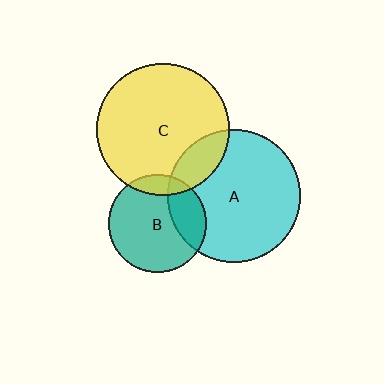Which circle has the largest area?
Circle A (cyan).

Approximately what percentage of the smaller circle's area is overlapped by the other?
Approximately 10%.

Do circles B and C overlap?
Yes.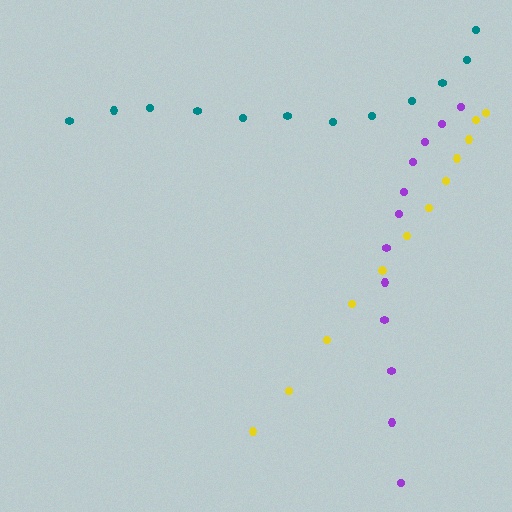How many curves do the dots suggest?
There are 3 distinct paths.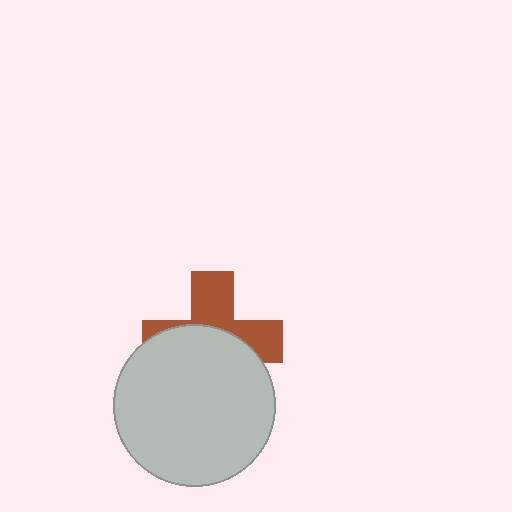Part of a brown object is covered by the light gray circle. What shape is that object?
It is a cross.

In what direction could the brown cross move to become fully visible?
The brown cross could move up. That would shift it out from behind the light gray circle entirely.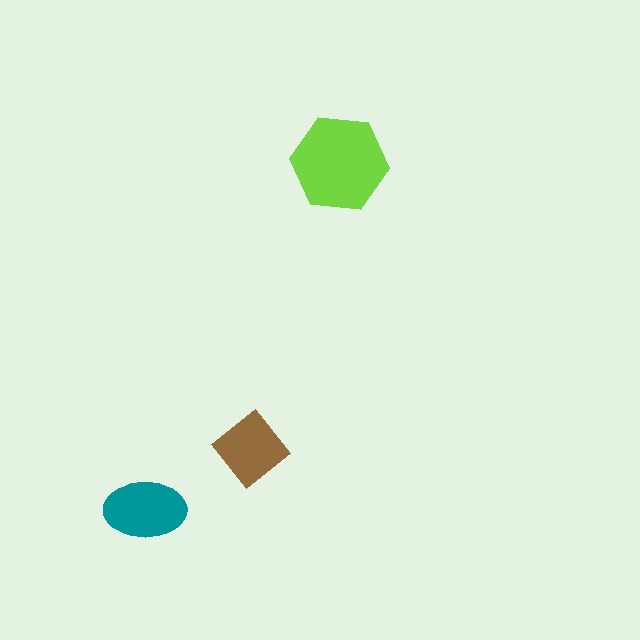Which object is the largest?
The lime hexagon.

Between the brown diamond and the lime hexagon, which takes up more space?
The lime hexagon.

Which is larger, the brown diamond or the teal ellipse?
The teal ellipse.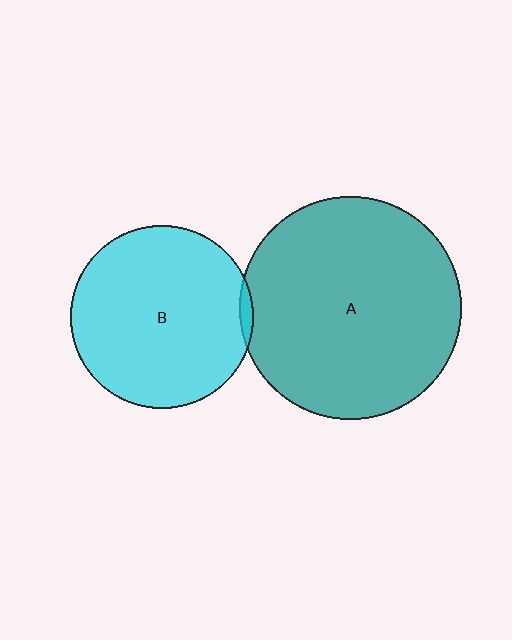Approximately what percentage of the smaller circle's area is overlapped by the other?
Approximately 5%.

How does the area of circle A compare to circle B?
Approximately 1.5 times.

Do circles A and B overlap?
Yes.